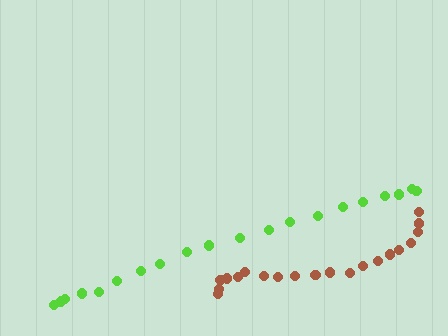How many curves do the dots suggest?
There are 2 distinct paths.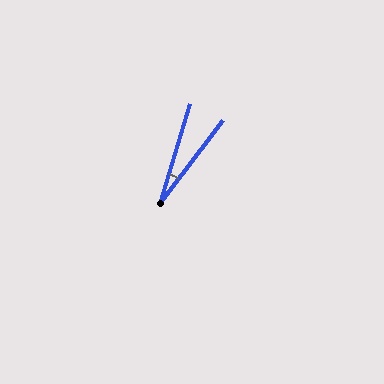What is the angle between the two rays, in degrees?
Approximately 20 degrees.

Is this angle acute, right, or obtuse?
It is acute.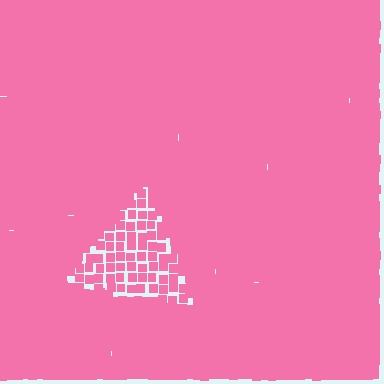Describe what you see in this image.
The image contains small pink elements arranged at two different densities. A triangle-shaped region is visible where the elements are less densely packed than the surrounding area.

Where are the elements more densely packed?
The elements are more densely packed outside the triangle boundary.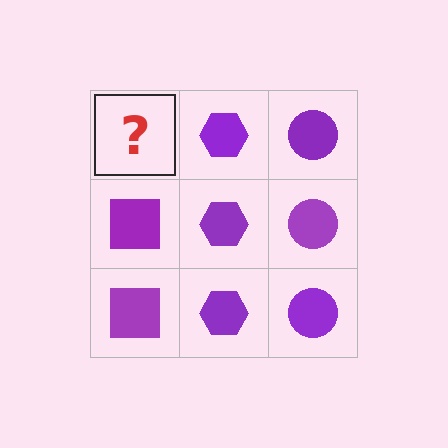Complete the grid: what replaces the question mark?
The question mark should be replaced with a purple square.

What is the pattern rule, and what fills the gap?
The rule is that each column has a consistent shape. The gap should be filled with a purple square.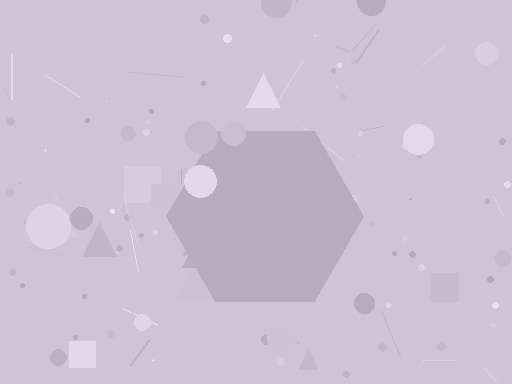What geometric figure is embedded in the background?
A hexagon is embedded in the background.